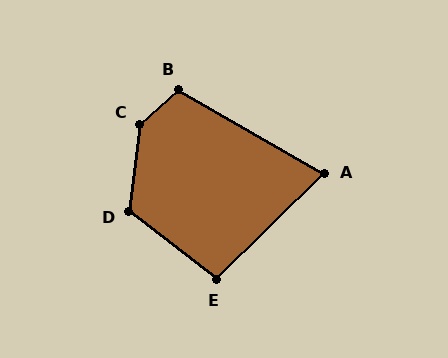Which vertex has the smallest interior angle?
A, at approximately 74 degrees.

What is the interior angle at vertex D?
Approximately 121 degrees (obtuse).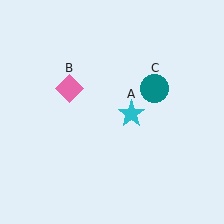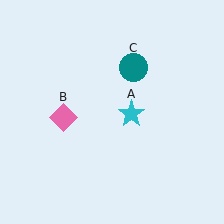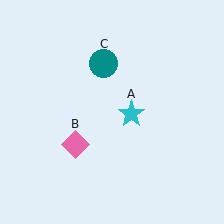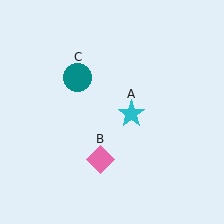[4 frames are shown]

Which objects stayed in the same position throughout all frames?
Cyan star (object A) remained stationary.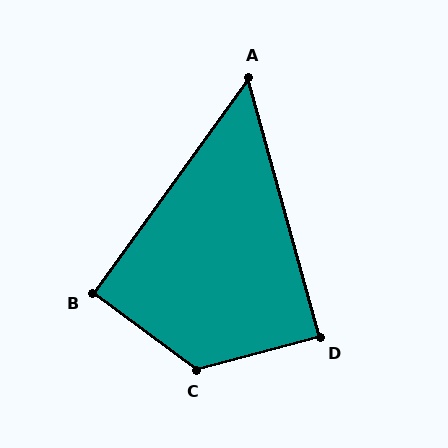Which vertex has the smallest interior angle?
A, at approximately 51 degrees.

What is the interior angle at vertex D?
Approximately 90 degrees (approximately right).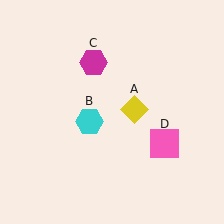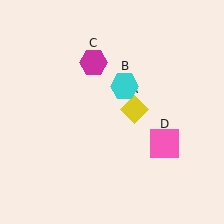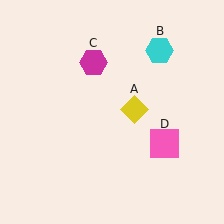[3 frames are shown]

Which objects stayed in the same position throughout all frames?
Yellow diamond (object A) and magenta hexagon (object C) and pink square (object D) remained stationary.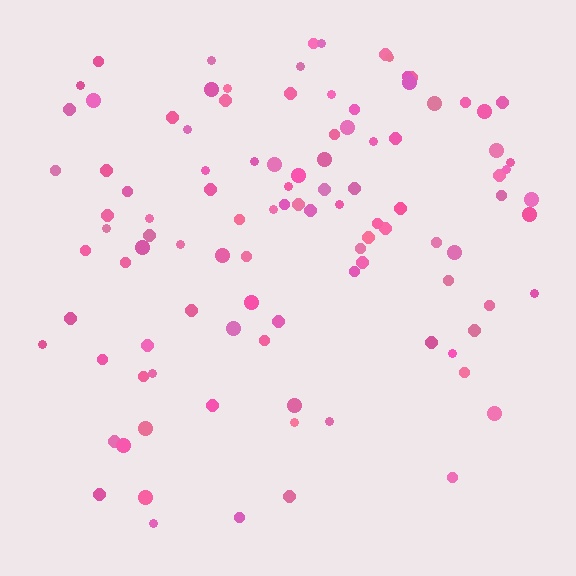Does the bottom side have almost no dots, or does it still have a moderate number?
Still a moderate number, just noticeably fewer than the top.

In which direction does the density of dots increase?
From bottom to top, with the top side densest.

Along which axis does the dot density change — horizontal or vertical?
Vertical.